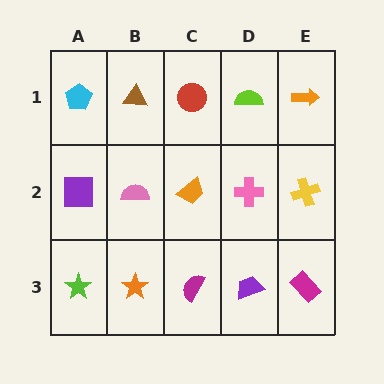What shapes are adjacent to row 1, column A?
A purple square (row 2, column A), a brown triangle (row 1, column B).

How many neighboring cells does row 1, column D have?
3.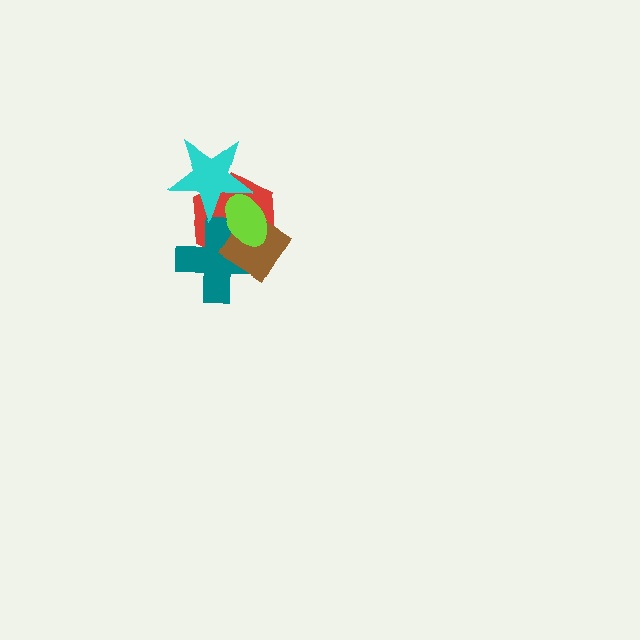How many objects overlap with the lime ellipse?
4 objects overlap with the lime ellipse.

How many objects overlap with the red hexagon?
4 objects overlap with the red hexagon.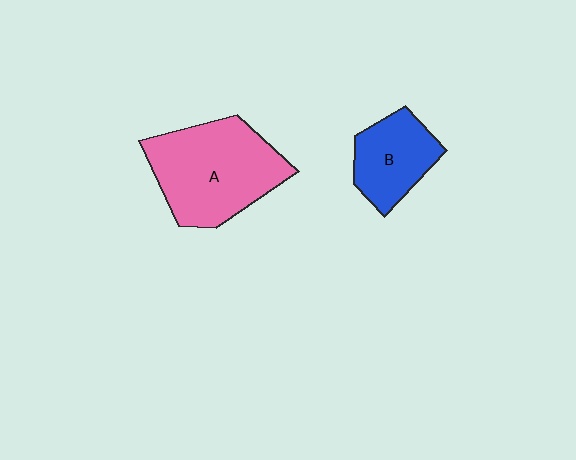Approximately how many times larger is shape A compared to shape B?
Approximately 1.8 times.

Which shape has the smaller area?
Shape B (blue).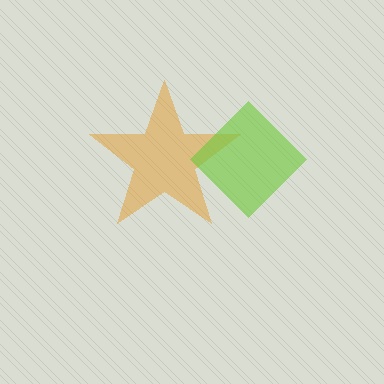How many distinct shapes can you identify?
There are 2 distinct shapes: an orange star, a lime diamond.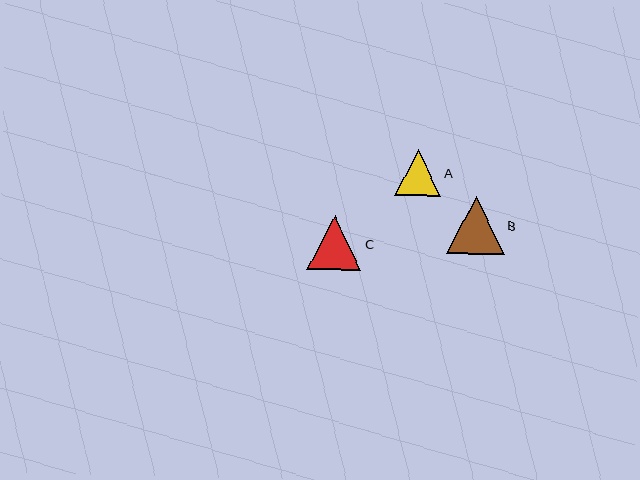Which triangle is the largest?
Triangle B is the largest with a size of approximately 58 pixels.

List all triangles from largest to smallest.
From largest to smallest: B, C, A.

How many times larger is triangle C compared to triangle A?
Triangle C is approximately 1.2 times the size of triangle A.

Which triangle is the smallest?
Triangle A is the smallest with a size of approximately 46 pixels.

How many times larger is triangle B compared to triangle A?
Triangle B is approximately 1.3 times the size of triangle A.